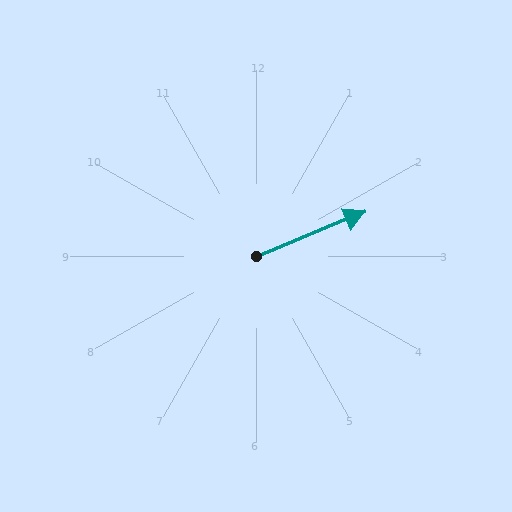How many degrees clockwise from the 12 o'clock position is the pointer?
Approximately 68 degrees.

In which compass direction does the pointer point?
East.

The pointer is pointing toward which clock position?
Roughly 2 o'clock.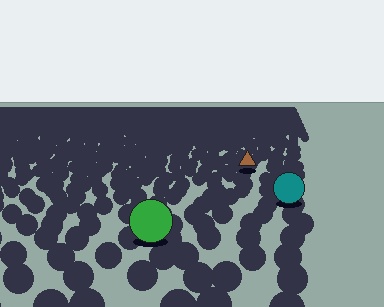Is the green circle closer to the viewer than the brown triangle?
Yes. The green circle is closer — you can tell from the texture gradient: the ground texture is coarser near it.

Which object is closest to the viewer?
The green circle is closest. The texture marks near it are larger and more spread out.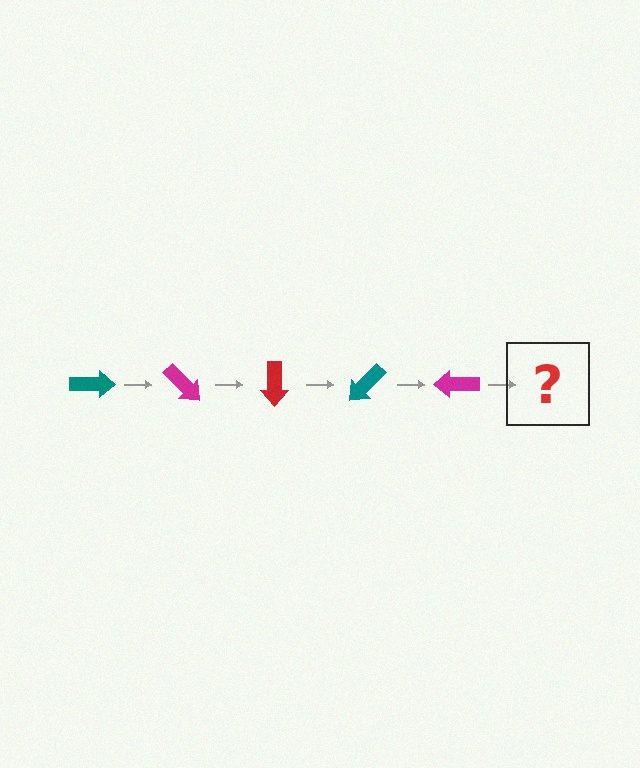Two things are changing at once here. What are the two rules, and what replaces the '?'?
The two rules are that it rotates 45 degrees each step and the color cycles through teal, magenta, and red. The '?' should be a red arrow, rotated 225 degrees from the start.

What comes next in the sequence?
The next element should be a red arrow, rotated 225 degrees from the start.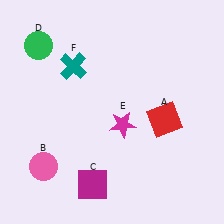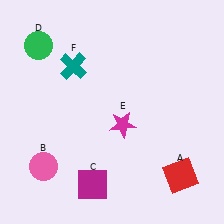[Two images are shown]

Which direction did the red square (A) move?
The red square (A) moved down.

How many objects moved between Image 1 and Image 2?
1 object moved between the two images.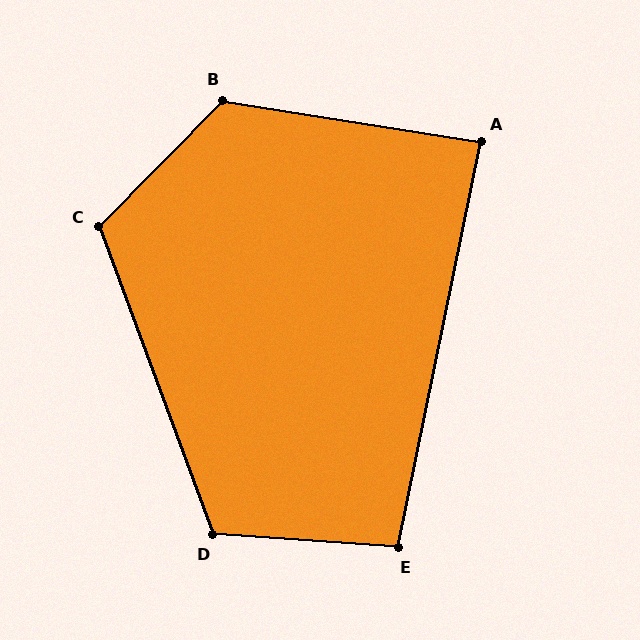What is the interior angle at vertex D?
Approximately 114 degrees (obtuse).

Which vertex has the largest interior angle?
B, at approximately 125 degrees.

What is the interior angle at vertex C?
Approximately 115 degrees (obtuse).